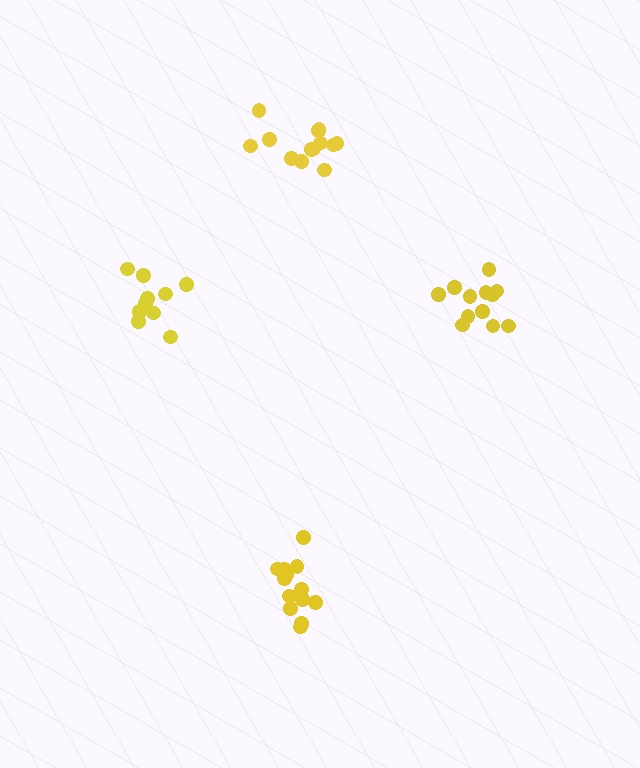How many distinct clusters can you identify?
There are 4 distinct clusters.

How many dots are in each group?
Group 1: 13 dots, Group 2: 12 dots, Group 3: 13 dots, Group 4: 10 dots (48 total).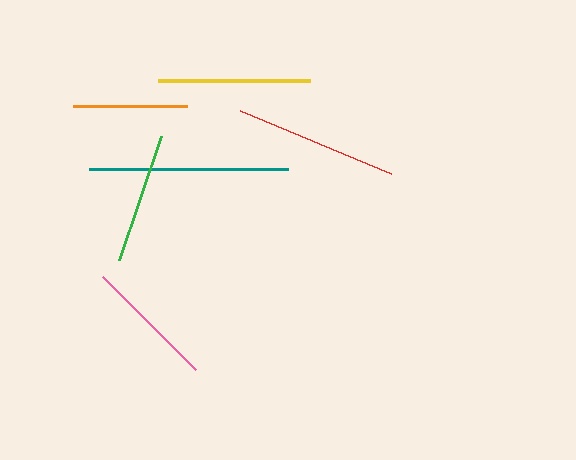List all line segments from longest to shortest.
From longest to shortest: teal, red, yellow, green, pink, orange.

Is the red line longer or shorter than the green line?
The red line is longer than the green line.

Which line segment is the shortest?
The orange line is the shortest at approximately 115 pixels.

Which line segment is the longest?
The teal line is the longest at approximately 199 pixels.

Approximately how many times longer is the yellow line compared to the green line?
The yellow line is approximately 1.1 times the length of the green line.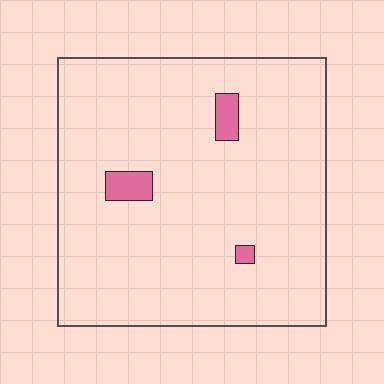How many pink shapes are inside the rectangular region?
3.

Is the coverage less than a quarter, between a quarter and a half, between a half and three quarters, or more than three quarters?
Less than a quarter.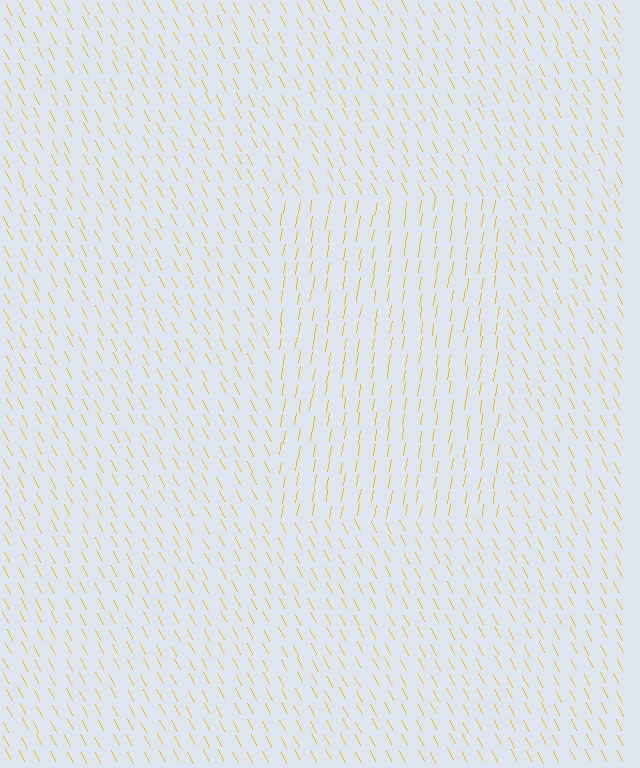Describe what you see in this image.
The image is filled with small yellow line segments. A rectangle region in the image has lines oriented differently from the surrounding lines, creating a visible texture boundary.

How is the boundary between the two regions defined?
The boundary is defined purely by a change in line orientation (approximately 37 degrees difference). All lines are the same color and thickness.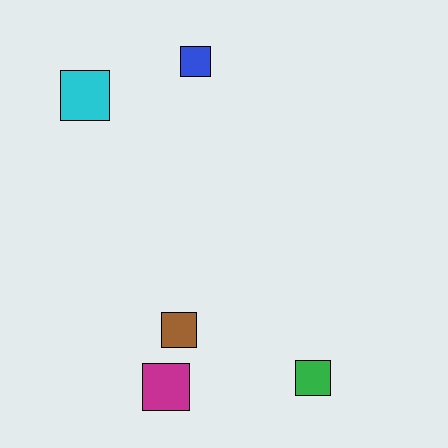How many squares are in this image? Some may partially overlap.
There are 5 squares.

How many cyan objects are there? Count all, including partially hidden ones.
There is 1 cyan object.